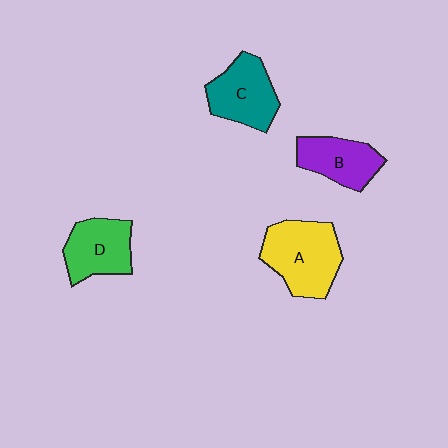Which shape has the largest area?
Shape A (yellow).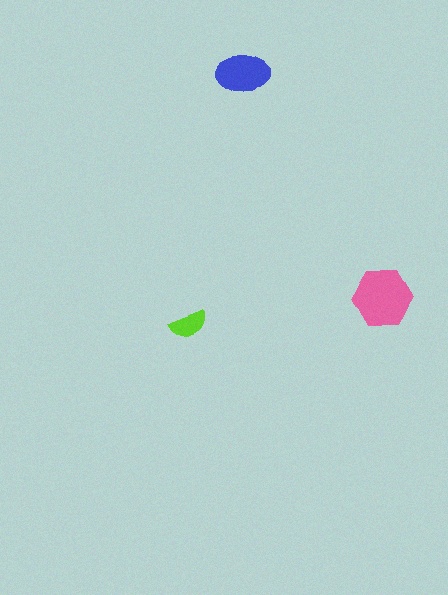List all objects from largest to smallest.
The pink hexagon, the blue ellipse, the lime semicircle.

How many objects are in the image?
There are 3 objects in the image.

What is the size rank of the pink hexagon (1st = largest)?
1st.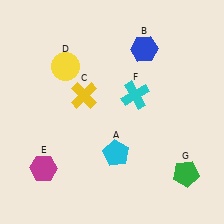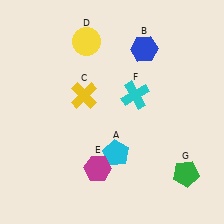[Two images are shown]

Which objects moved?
The objects that moved are: the yellow circle (D), the magenta hexagon (E).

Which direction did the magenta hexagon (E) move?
The magenta hexagon (E) moved right.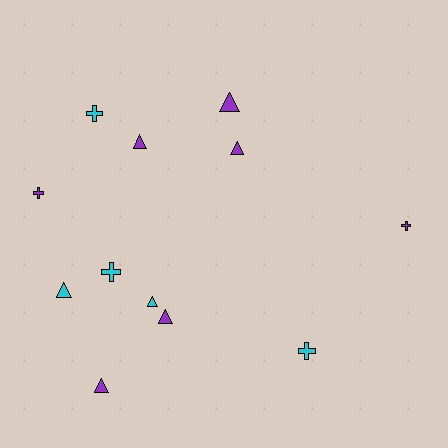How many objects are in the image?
There are 12 objects.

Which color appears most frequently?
Purple, with 7 objects.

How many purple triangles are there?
There are 5 purple triangles.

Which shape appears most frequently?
Triangle, with 7 objects.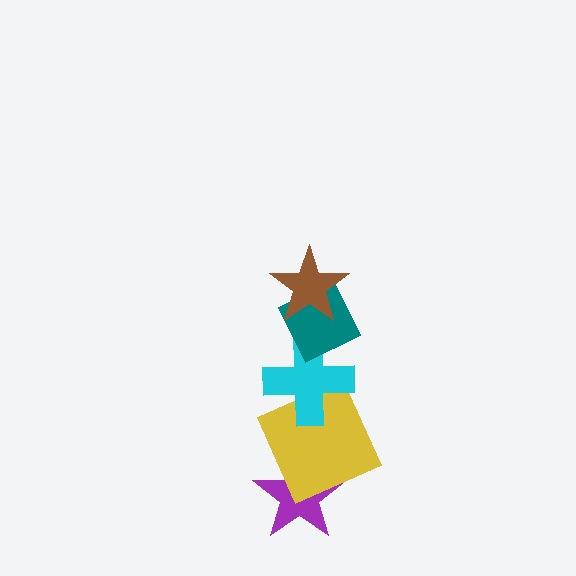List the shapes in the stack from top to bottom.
From top to bottom: the brown star, the teal diamond, the cyan cross, the yellow square, the purple star.